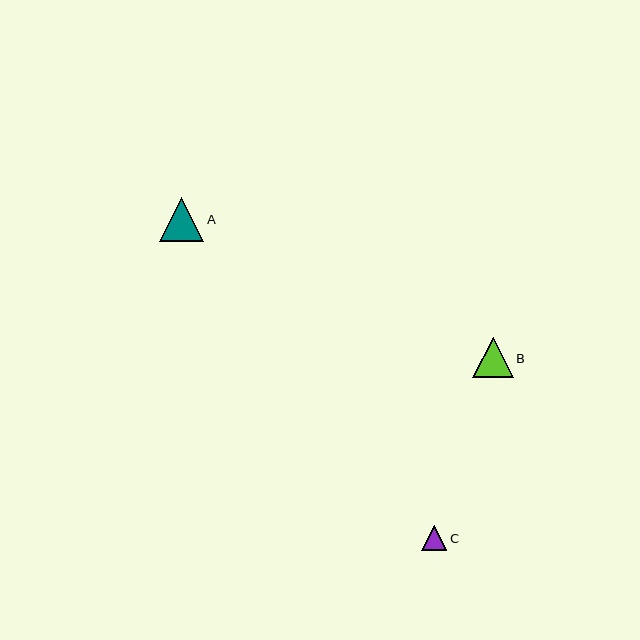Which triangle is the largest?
Triangle A is the largest with a size of approximately 44 pixels.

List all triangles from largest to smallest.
From largest to smallest: A, B, C.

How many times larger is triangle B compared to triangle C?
Triangle B is approximately 1.6 times the size of triangle C.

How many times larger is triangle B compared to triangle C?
Triangle B is approximately 1.6 times the size of triangle C.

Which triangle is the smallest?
Triangle C is the smallest with a size of approximately 25 pixels.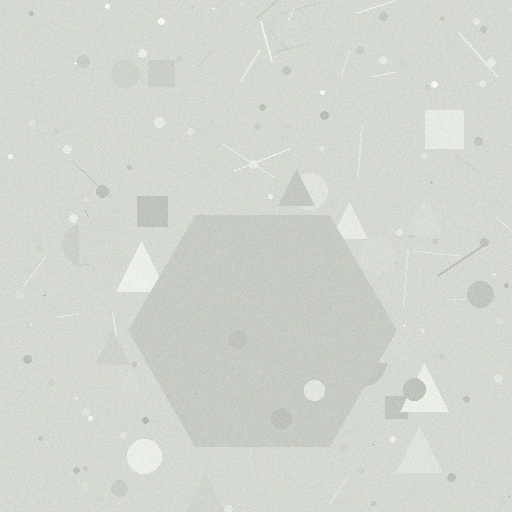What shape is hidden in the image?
A hexagon is hidden in the image.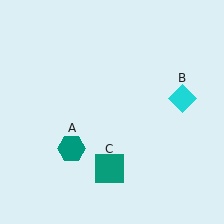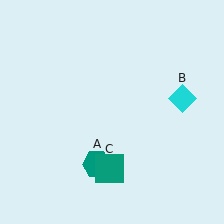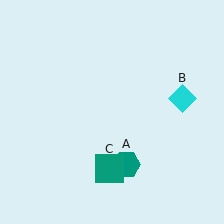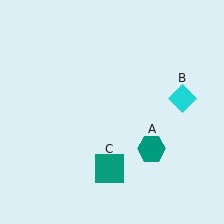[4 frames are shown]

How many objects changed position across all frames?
1 object changed position: teal hexagon (object A).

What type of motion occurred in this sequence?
The teal hexagon (object A) rotated counterclockwise around the center of the scene.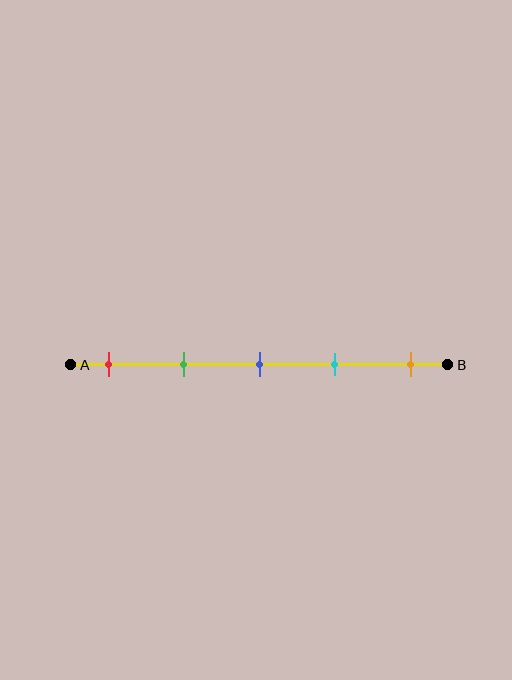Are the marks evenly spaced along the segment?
Yes, the marks are approximately evenly spaced.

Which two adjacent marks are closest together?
The blue and cyan marks are the closest adjacent pair.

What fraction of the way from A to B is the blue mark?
The blue mark is approximately 50% (0.5) of the way from A to B.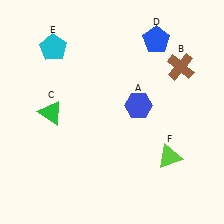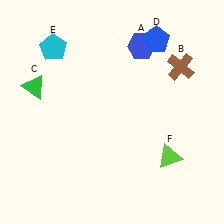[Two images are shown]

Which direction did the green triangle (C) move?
The green triangle (C) moved up.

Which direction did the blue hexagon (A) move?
The blue hexagon (A) moved up.